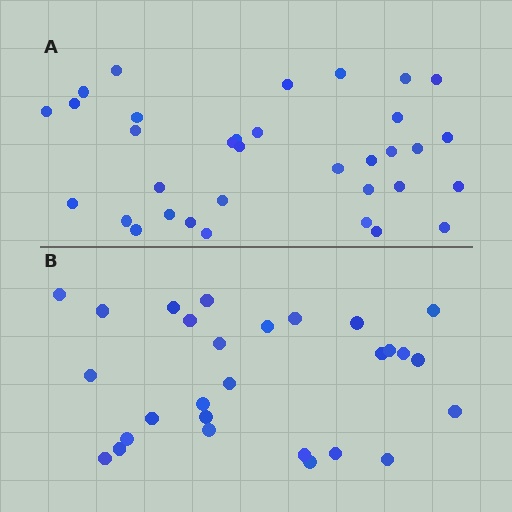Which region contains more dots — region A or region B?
Region A (the top region) has more dots.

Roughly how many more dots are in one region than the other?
Region A has about 6 more dots than region B.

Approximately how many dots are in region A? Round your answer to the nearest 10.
About 30 dots. (The exact count is 34, which rounds to 30.)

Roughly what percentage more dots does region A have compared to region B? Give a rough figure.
About 20% more.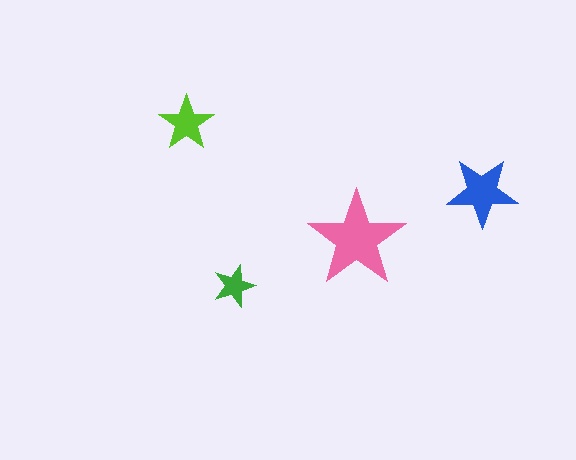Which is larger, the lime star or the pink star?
The pink one.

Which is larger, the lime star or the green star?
The lime one.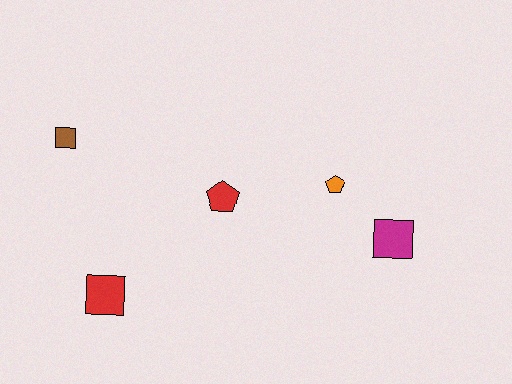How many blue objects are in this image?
There are no blue objects.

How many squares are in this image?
There are 3 squares.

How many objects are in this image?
There are 5 objects.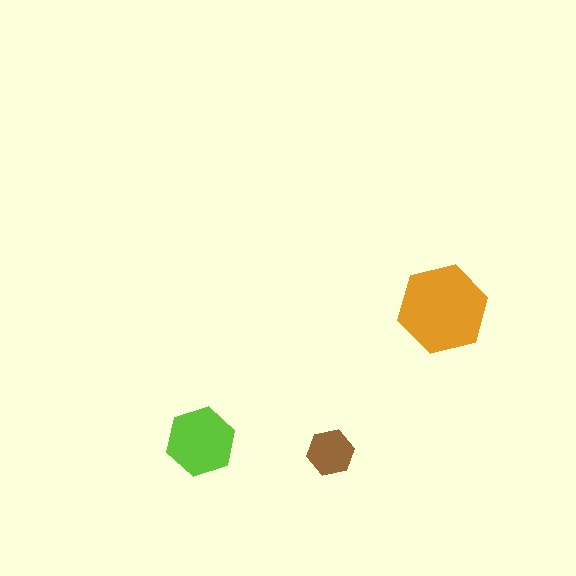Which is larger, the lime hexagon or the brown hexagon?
The lime one.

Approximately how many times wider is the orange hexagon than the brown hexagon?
About 2 times wider.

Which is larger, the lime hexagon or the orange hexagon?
The orange one.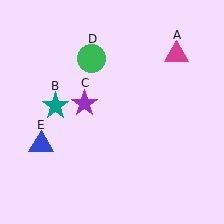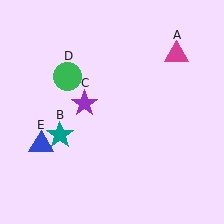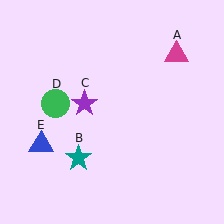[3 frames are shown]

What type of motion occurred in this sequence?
The teal star (object B), green circle (object D) rotated counterclockwise around the center of the scene.